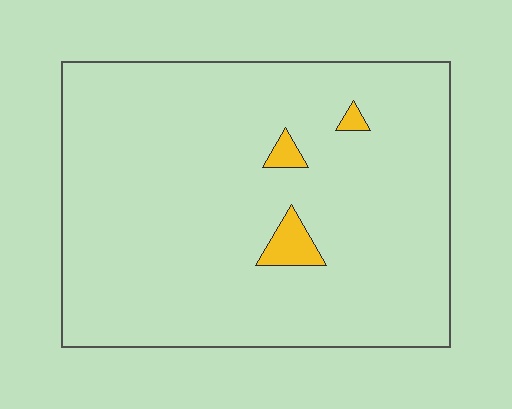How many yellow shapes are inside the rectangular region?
3.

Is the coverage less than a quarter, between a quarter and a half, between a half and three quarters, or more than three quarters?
Less than a quarter.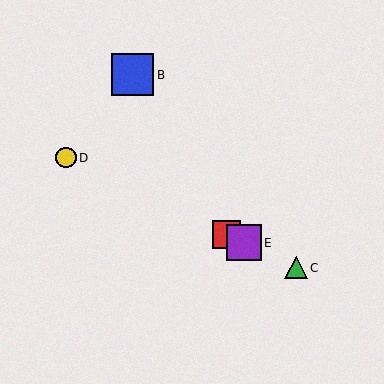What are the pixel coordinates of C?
Object C is at (296, 268).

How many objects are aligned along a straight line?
4 objects (A, C, D, E) are aligned along a straight line.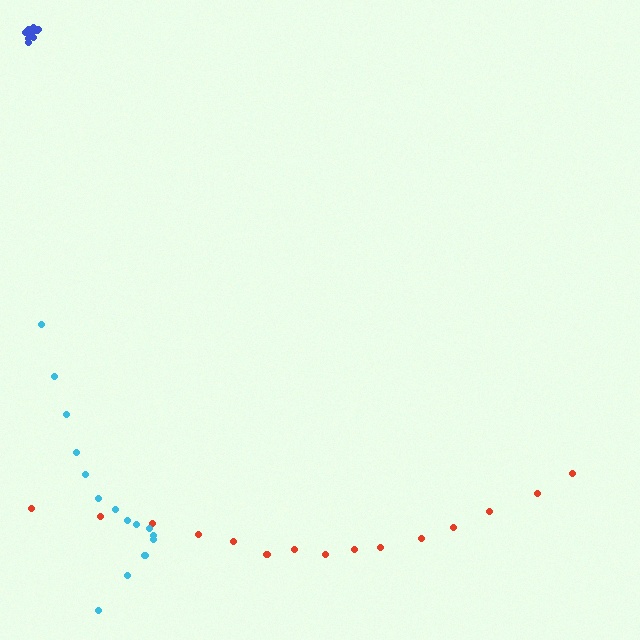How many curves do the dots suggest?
There are 3 distinct paths.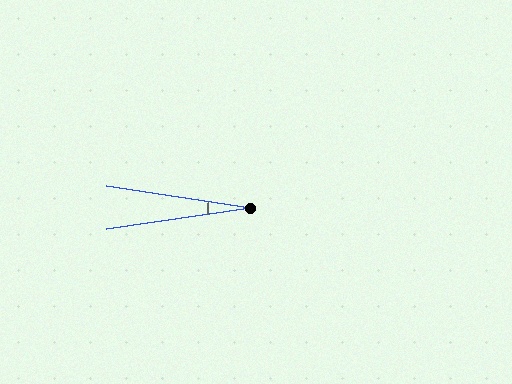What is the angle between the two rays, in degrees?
Approximately 17 degrees.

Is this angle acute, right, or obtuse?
It is acute.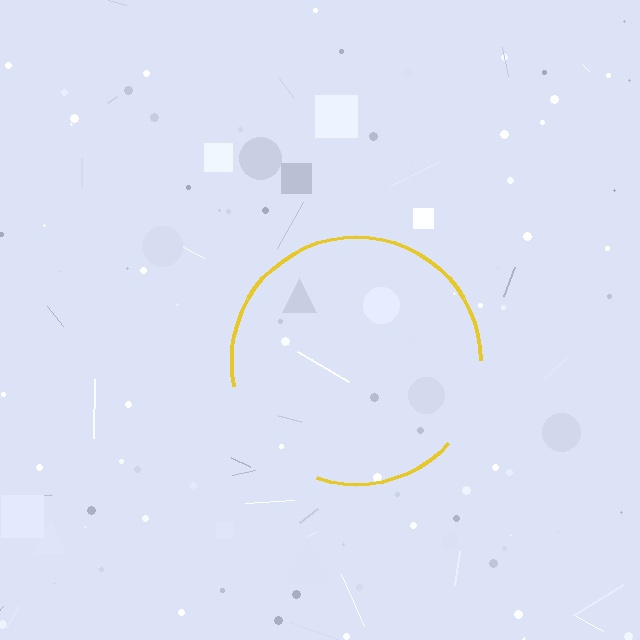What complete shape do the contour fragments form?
The contour fragments form a circle.